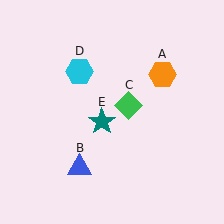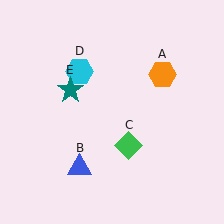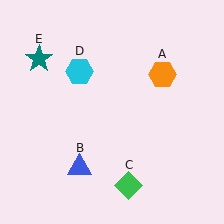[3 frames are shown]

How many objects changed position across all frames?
2 objects changed position: green diamond (object C), teal star (object E).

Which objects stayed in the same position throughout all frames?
Orange hexagon (object A) and blue triangle (object B) and cyan hexagon (object D) remained stationary.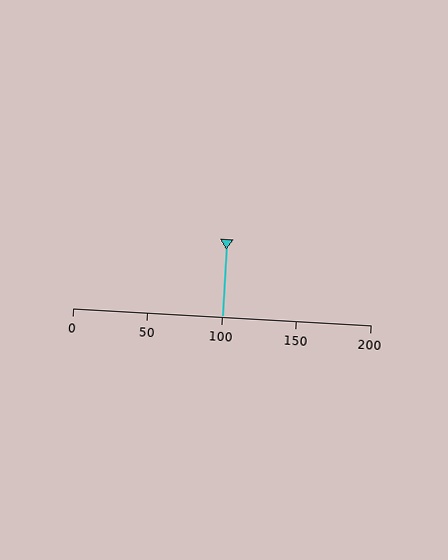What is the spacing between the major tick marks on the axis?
The major ticks are spaced 50 apart.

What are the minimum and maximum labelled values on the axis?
The axis runs from 0 to 200.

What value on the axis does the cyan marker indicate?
The marker indicates approximately 100.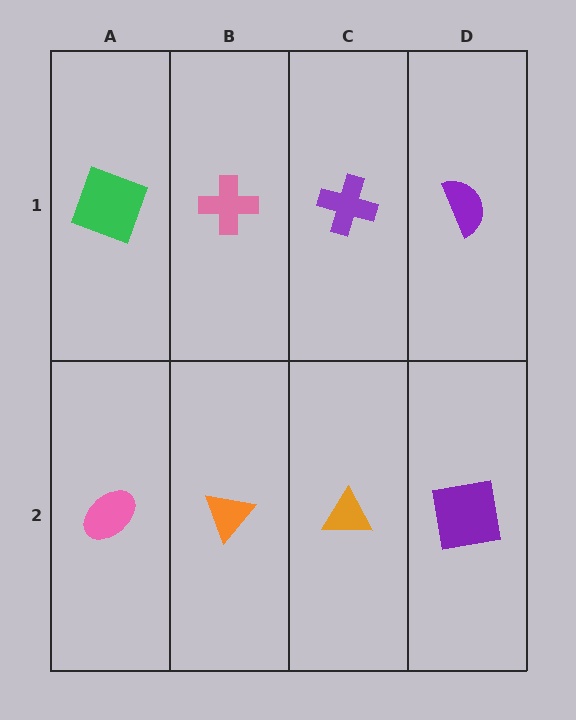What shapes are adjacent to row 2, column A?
A green square (row 1, column A), an orange triangle (row 2, column B).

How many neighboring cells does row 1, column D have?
2.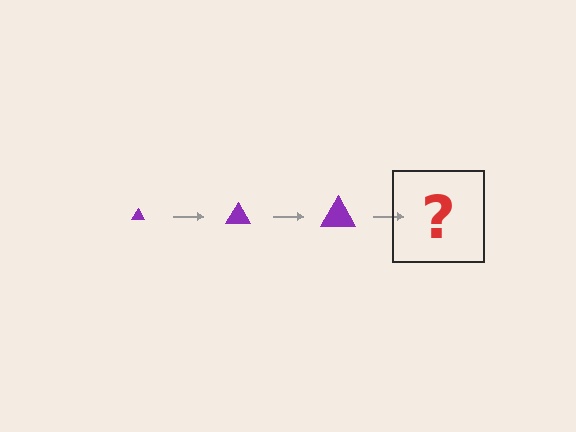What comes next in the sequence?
The next element should be a purple triangle, larger than the previous one.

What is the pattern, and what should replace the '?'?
The pattern is that the triangle gets progressively larger each step. The '?' should be a purple triangle, larger than the previous one.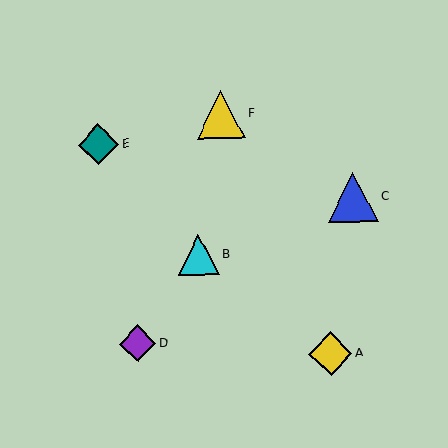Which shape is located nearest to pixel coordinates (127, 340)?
The purple diamond (labeled D) at (137, 343) is nearest to that location.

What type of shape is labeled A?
Shape A is a yellow diamond.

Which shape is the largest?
The blue triangle (labeled C) is the largest.